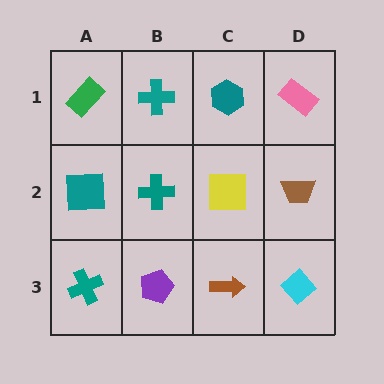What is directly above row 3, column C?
A yellow square.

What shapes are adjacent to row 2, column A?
A green rectangle (row 1, column A), a teal cross (row 3, column A), a teal cross (row 2, column B).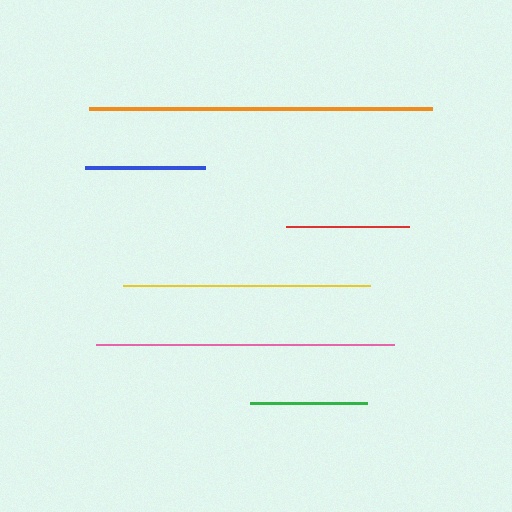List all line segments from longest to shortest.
From longest to shortest: orange, pink, yellow, red, blue, green.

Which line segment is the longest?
The orange line is the longest at approximately 343 pixels.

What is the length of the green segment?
The green segment is approximately 117 pixels long.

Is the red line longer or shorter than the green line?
The red line is longer than the green line.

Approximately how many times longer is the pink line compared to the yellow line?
The pink line is approximately 1.2 times the length of the yellow line.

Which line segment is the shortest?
The green line is the shortest at approximately 117 pixels.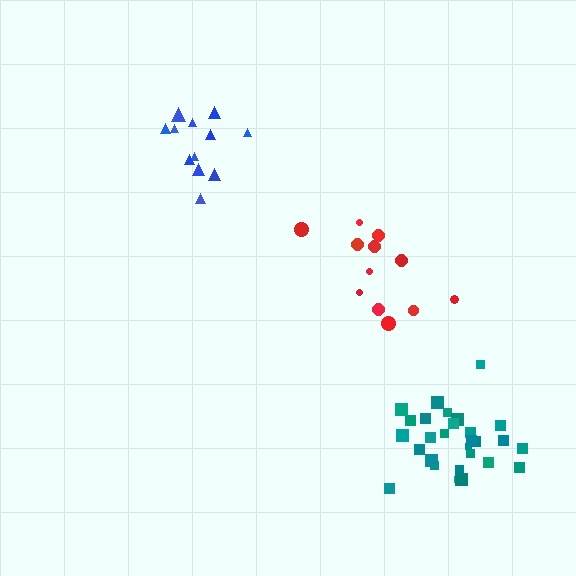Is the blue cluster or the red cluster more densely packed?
Blue.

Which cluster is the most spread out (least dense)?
Red.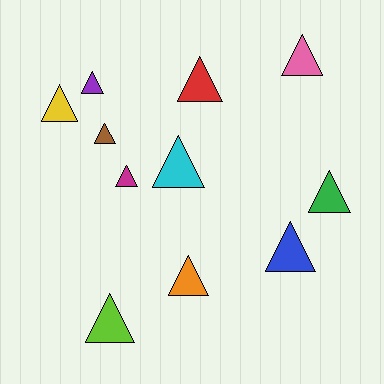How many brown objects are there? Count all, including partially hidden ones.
There is 1 brown object.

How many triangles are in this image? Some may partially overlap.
There are 11 triangles.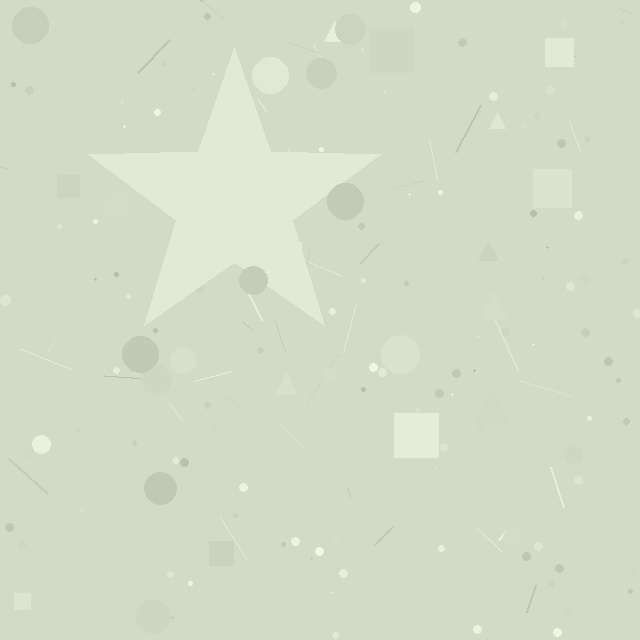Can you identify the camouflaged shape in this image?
The camouflaged shape is a star.